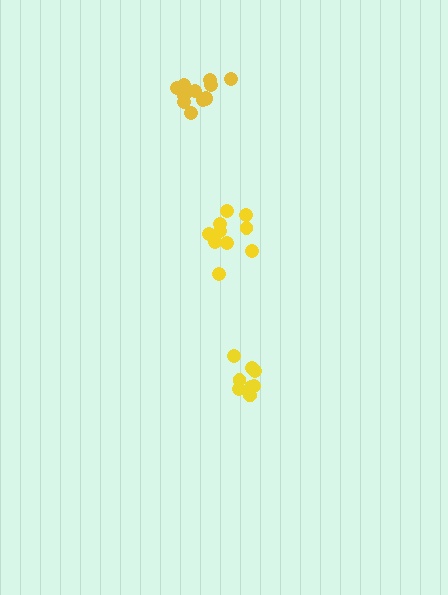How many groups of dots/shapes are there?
There are 3 groups.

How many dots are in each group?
Group 1: 12 dots, Group 2: 8 dots, Group 3: 10 dots (30 total).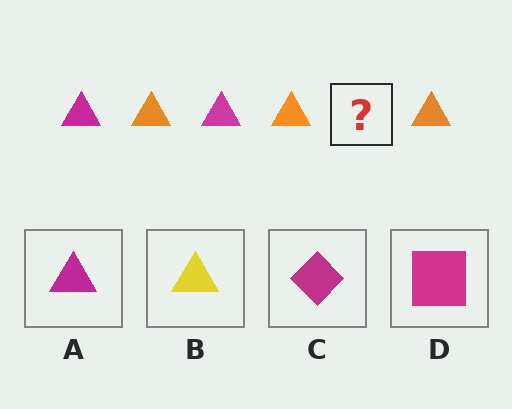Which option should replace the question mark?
Option A.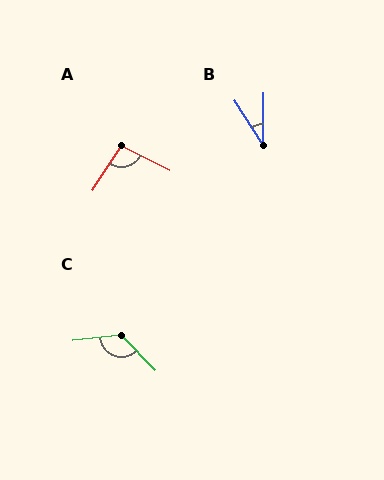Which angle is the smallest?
B, at approximately 33 degrees.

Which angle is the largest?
C, at approximately 128 degrees.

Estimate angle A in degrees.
Approximately 96 degrees.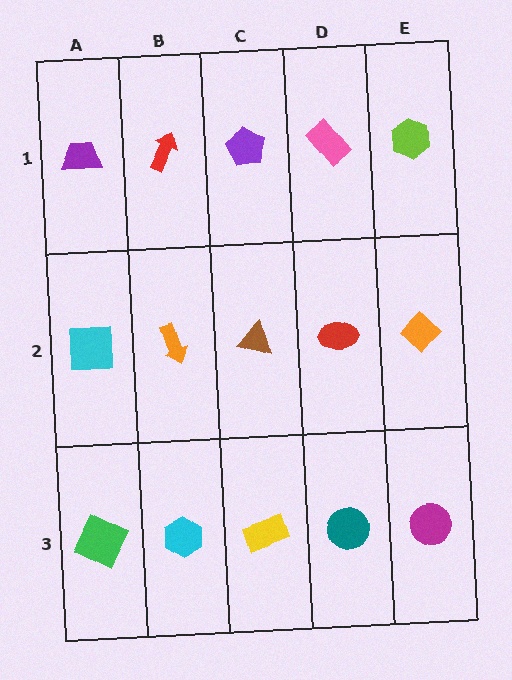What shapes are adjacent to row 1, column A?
A cyan square (row 2, column A), a red arrow (row 1, column B).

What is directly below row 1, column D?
A red ellipse.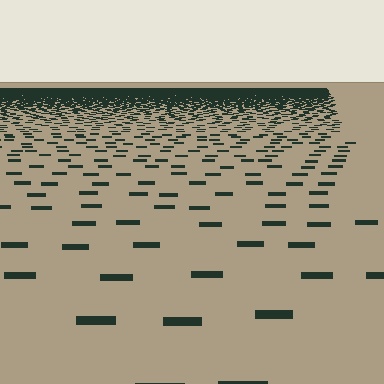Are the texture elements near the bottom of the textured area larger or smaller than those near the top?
Larger. Near the bottom, elements are closer to the viewer and appear at a bigger on-screen size.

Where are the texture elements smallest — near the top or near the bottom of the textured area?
Near the top.